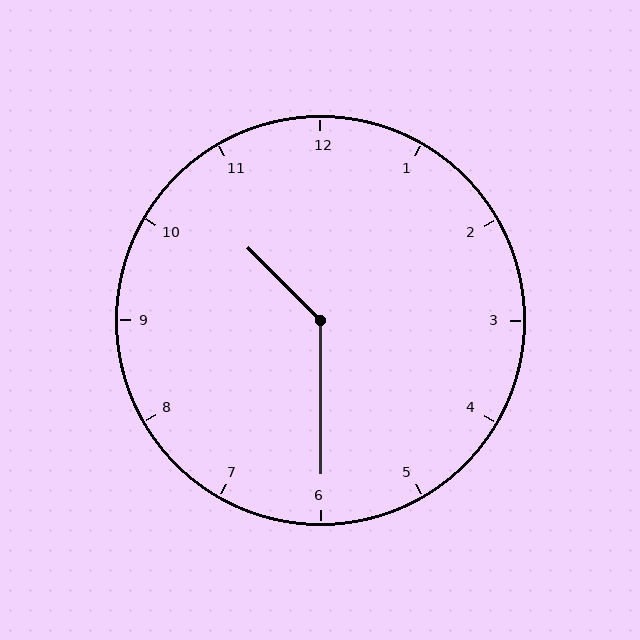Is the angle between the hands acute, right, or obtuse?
It is obtuse.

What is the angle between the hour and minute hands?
Approximately 135 degrees.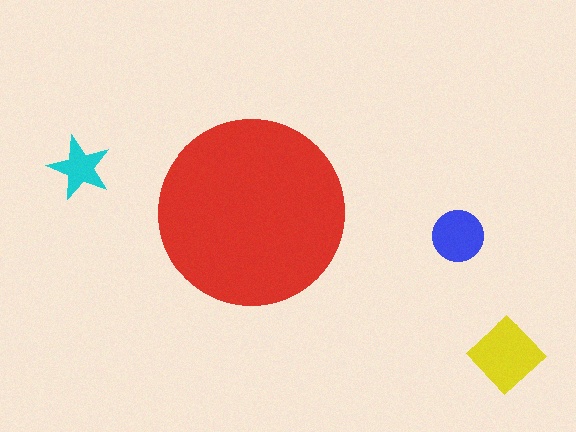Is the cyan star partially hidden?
No, the cyan star is fully visible.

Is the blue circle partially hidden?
No, the blue circle is fully visible.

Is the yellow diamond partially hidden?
No, the yellow diamond is fully visible.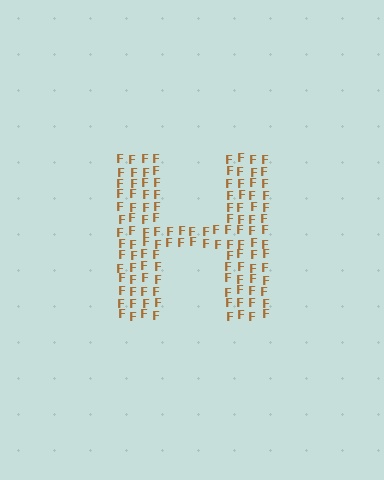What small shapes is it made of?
It is made of small letter F's.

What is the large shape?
The large shape is the letter H.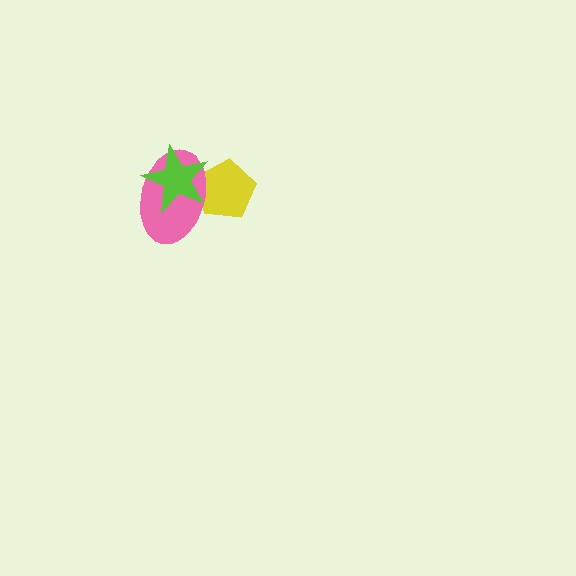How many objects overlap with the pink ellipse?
2 objects overlap with the pink ellipse.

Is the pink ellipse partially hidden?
Yes, it is partially covered by another shape.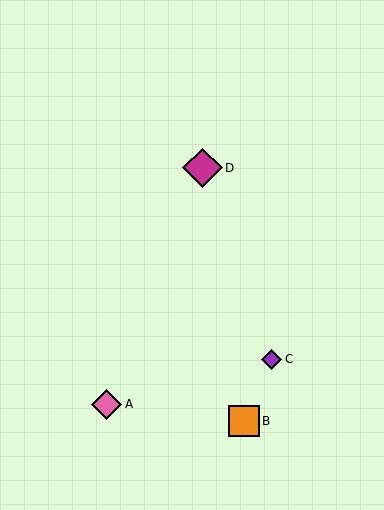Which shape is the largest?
The magenta diamond (labeled D) is the largest.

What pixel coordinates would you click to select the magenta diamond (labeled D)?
Click at (202, 168) to select the magenta diamond D.